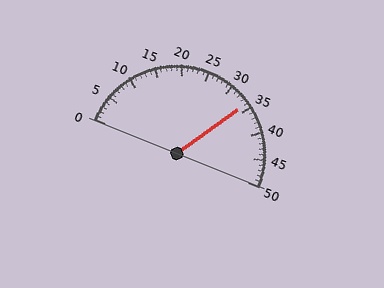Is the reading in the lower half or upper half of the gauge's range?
The reading is in the upper half of the range (0 to 50).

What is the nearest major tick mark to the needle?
The nearest major tick mark is 35.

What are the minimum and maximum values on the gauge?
The gauge ranges from 0 to 50.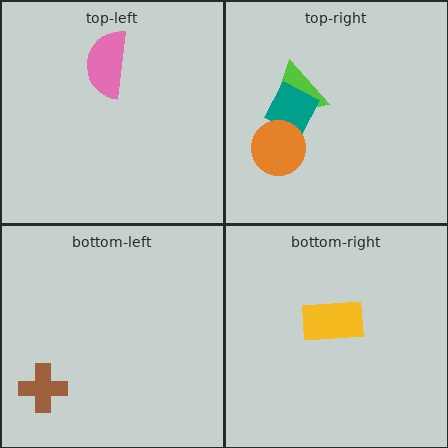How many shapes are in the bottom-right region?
1.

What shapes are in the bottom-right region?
The yellow rectangle.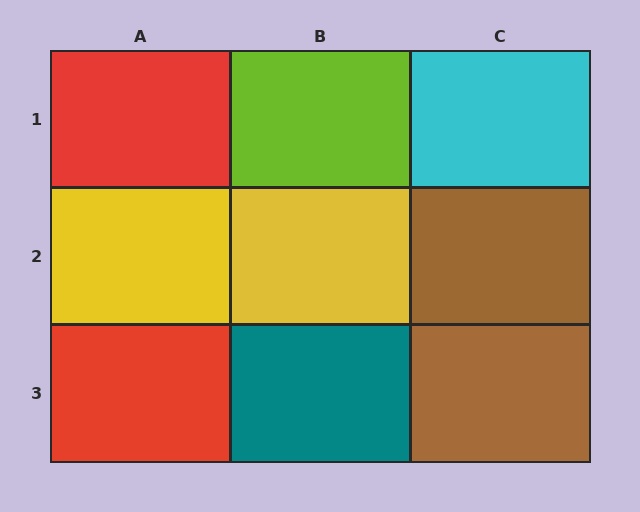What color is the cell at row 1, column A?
Red.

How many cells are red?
2 cells are red.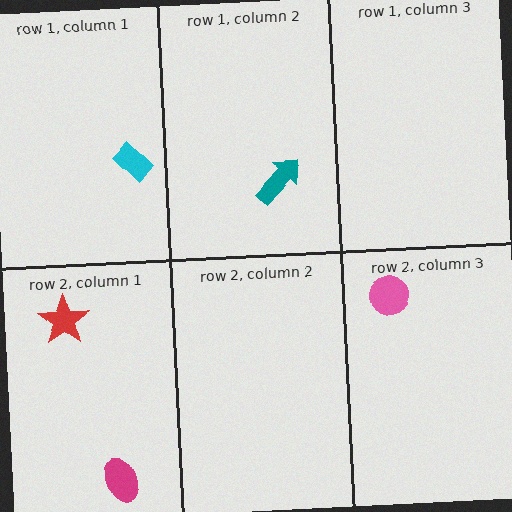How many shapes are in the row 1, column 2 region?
1.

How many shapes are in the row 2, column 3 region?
1.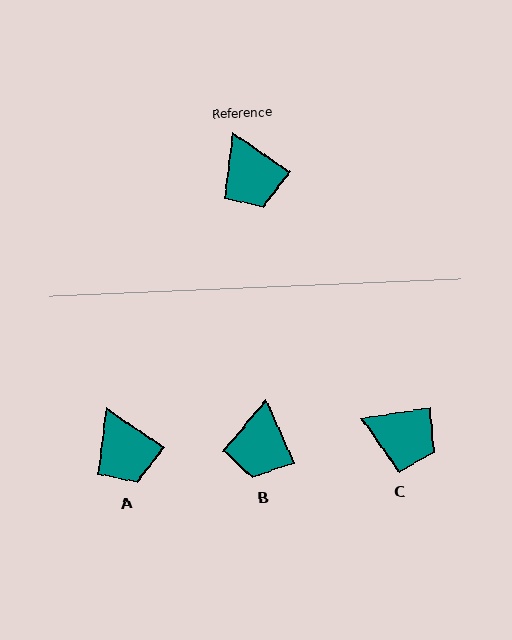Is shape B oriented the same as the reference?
No, it is off by about 32 degrees.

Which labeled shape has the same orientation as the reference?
A.